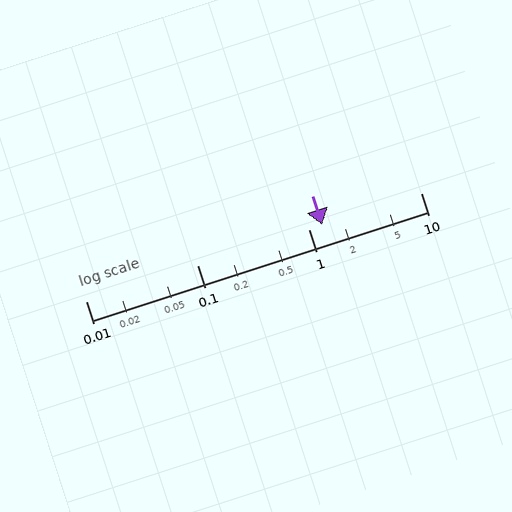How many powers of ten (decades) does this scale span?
The scale spans 3 decades, from 0.01 to 10.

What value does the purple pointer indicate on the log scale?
The pointer indicates approximately 1.3.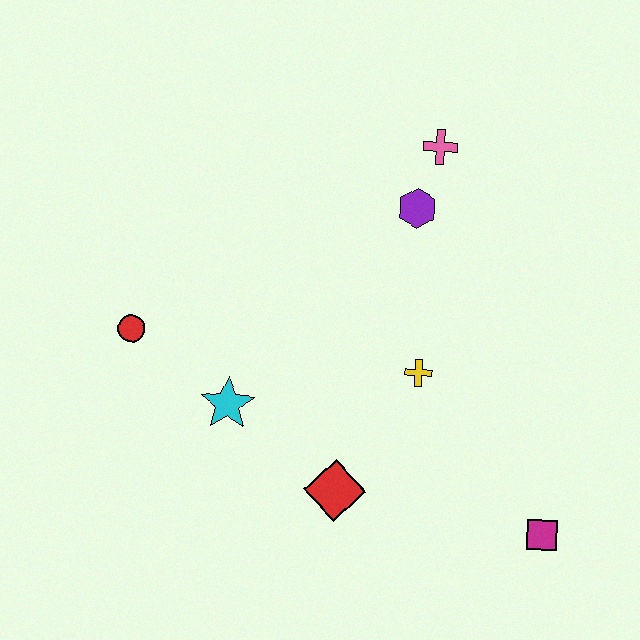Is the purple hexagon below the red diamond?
No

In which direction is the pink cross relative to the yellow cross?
The pink cross is above the yellow cross.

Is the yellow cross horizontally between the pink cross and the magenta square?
No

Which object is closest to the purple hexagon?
The pink cross is closest to the purple hexagon.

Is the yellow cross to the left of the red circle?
No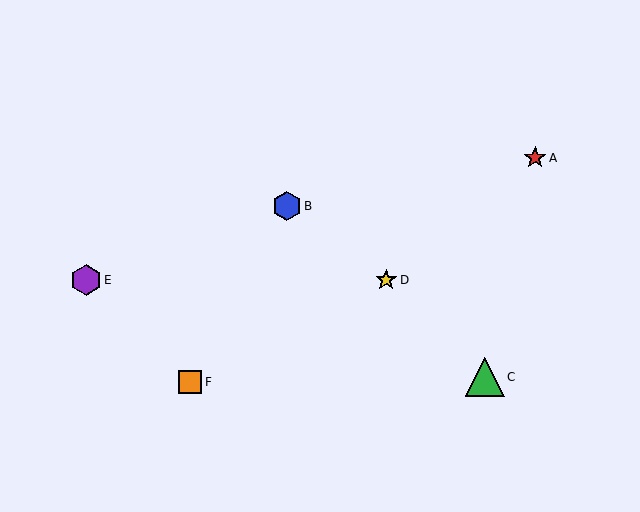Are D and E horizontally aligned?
Yes, both are at y≈280.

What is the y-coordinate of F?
Object F is at y≈382.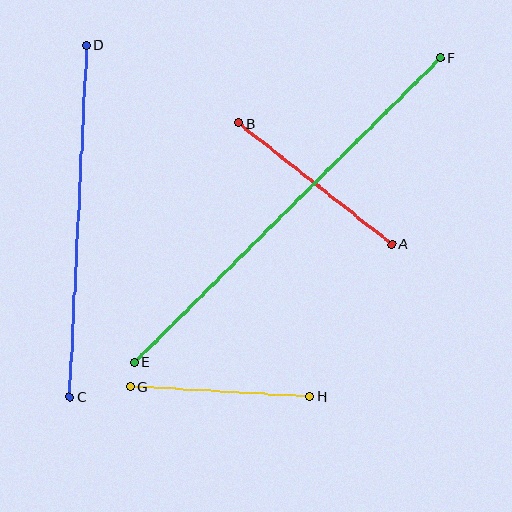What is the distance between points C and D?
The distance is approximately 352 pixels.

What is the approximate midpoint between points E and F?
The midpoint is at approximately (287, 210) pixels.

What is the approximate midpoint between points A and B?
The midpoint is at approximately (315, 184) pixels.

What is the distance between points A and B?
The distance is approximately 195 pixels.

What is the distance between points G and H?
The distance is approximately 179 pixels.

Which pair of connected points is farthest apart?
Points E and F are farthest apart.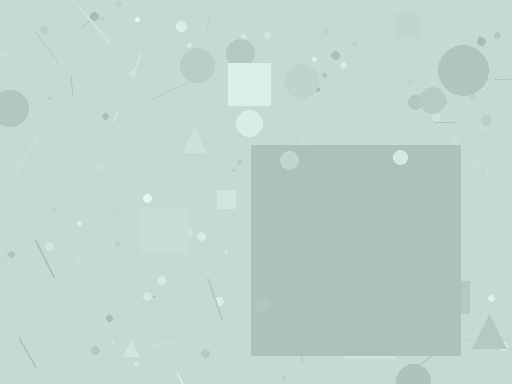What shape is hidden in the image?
A square is hidden in the image.